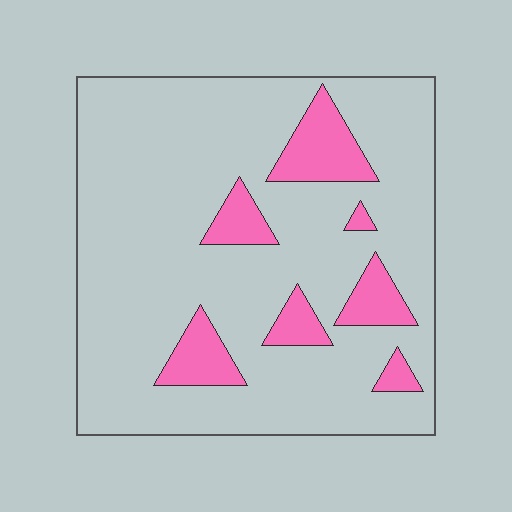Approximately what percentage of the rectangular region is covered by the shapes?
Approximately 15%.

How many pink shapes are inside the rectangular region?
7.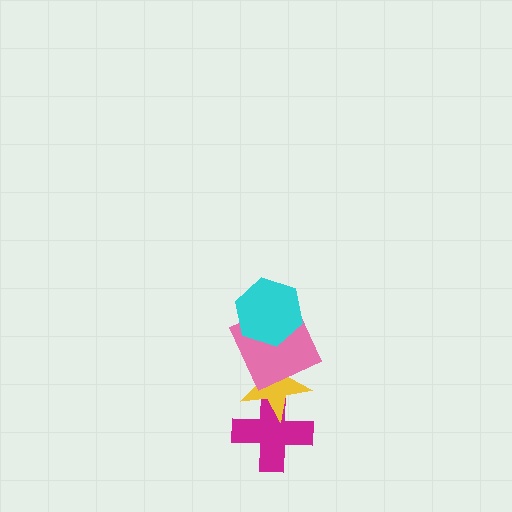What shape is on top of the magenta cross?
The yellow star is on top of the magenta cross.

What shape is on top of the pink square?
The cyan hexagon is on top of the pink square.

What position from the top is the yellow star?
The yellow star is 3rd from the top.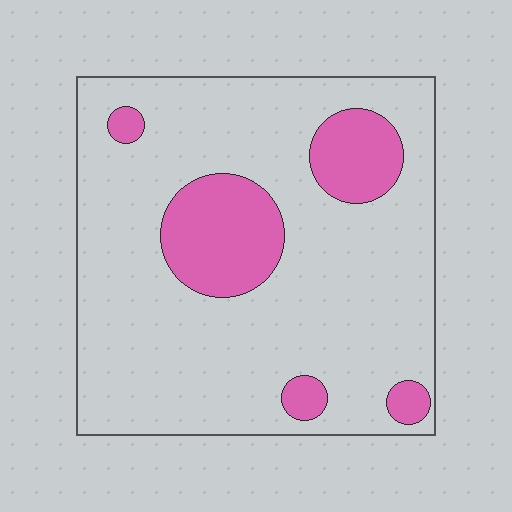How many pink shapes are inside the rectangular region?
5.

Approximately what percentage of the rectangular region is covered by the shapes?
Approximately 20%.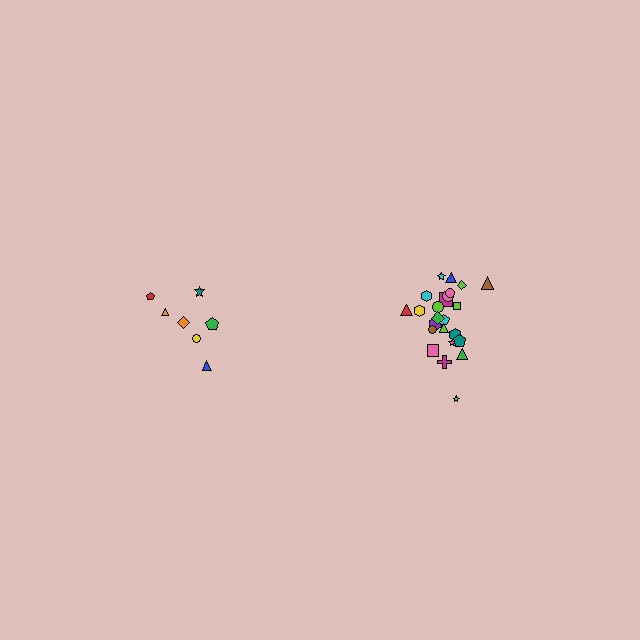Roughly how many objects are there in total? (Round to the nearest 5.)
Roughly 30 objects in total.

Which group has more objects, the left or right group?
The right group.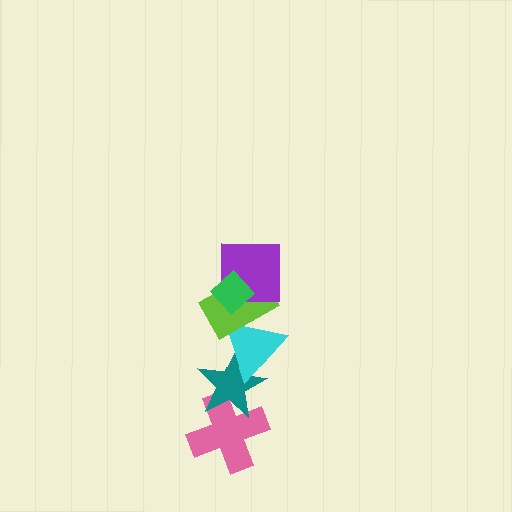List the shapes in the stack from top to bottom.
From top to bottom: the green diamond, the purple square, the lime rectangle, the cyan triangle, the teal star, the pink cross.